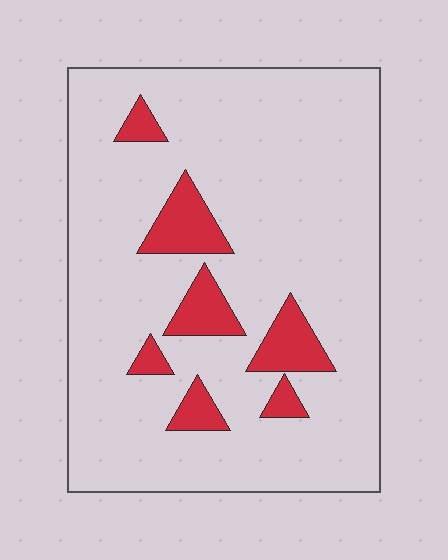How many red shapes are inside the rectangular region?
7.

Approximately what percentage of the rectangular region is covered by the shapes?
Approximately 10%.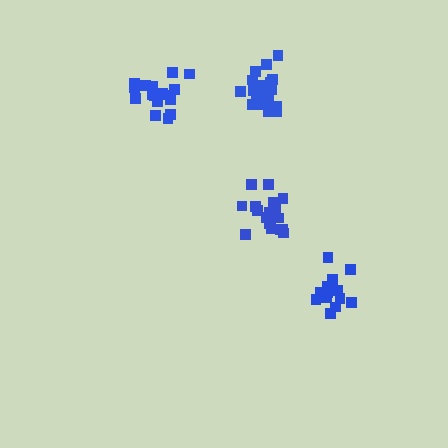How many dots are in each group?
Group 1: 15 dots, Group 2: 18 dots, Group 3: 20 dots, Group 4: 20 dots (73 total).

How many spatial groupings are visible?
There are 4 spatial groupings.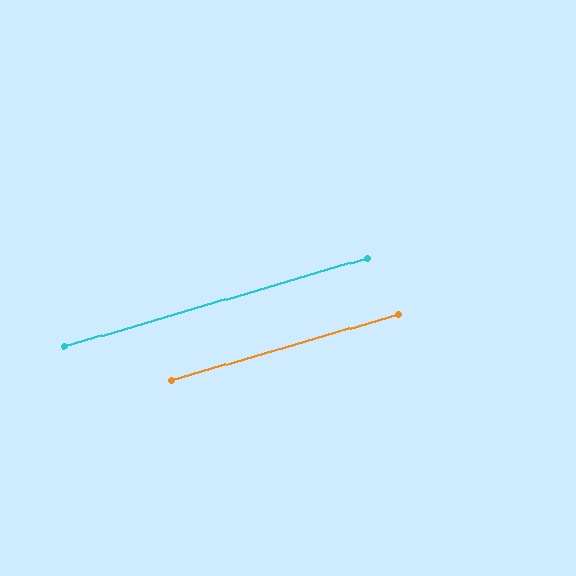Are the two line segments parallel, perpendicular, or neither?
Parallel — their directions differ by only 0.2°.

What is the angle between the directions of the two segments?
Approximately 0 degrees.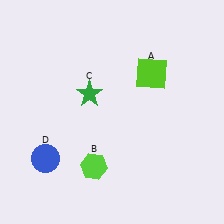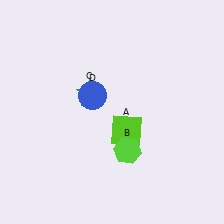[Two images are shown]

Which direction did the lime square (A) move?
The lime square (A) moved down.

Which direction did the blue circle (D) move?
The blue circle (D) moved up.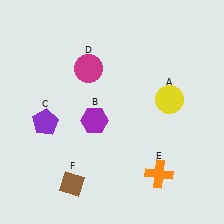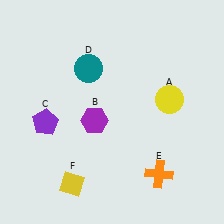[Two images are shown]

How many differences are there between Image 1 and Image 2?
There are 2 differences between the two images.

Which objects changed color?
D changed from magenta to teal. F changed from brown to yellow.